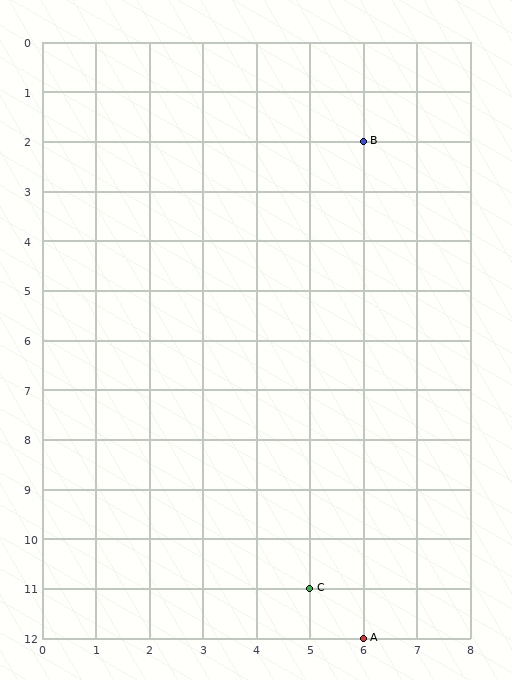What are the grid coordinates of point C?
Point C is at grid coordinates (5, 11).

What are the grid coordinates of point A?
Point A is at grid coordinates (6, 12).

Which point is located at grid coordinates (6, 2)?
Point B is at (6, 2).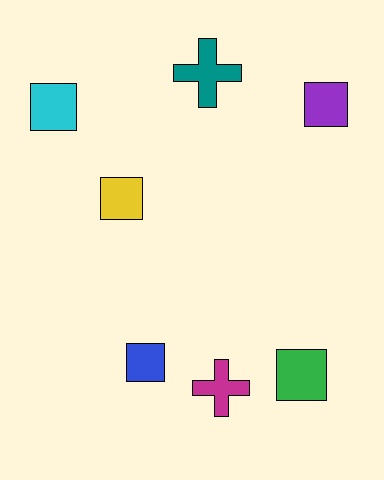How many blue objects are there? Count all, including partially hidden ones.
There is 1 blue object.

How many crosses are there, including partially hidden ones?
There are 2 crosses.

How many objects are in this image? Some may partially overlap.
There are 7 objects.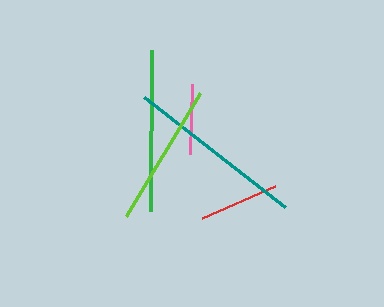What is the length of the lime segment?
The lime segment is approximately 144 pixels long.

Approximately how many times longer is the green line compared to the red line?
The green line is approximately 2.0 times the length of the red line.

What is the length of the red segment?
The red segment is approximately 79 pixels long.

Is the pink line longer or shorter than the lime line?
The lime line is longer than the pink line.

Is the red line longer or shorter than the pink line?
The red line is longer than the pink line.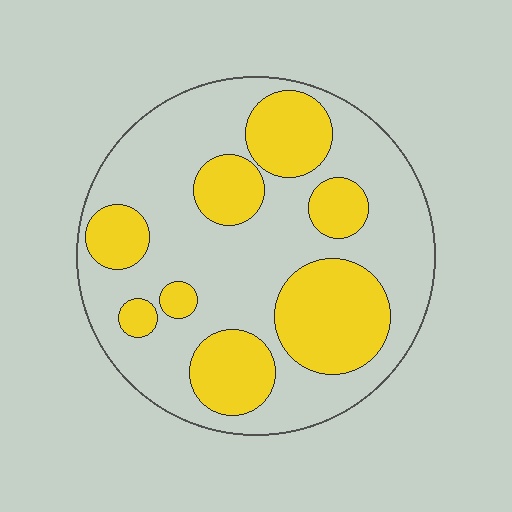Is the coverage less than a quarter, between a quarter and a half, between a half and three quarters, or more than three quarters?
Between a quarter and a half.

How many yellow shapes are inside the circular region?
8.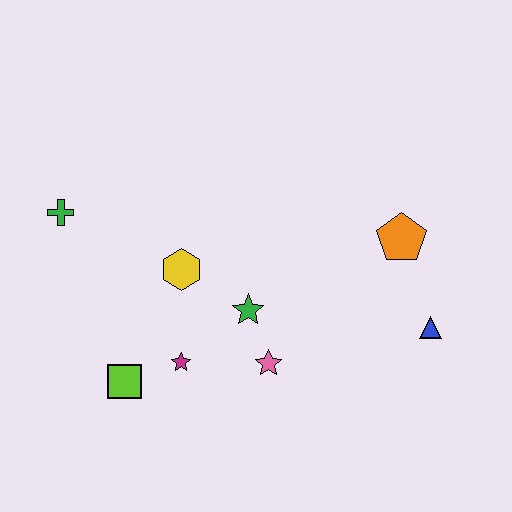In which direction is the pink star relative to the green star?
The pink star is below the green star.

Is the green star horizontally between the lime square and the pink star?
Yes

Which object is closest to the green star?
The pink star is closest to the green star.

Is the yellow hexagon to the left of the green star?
Yes